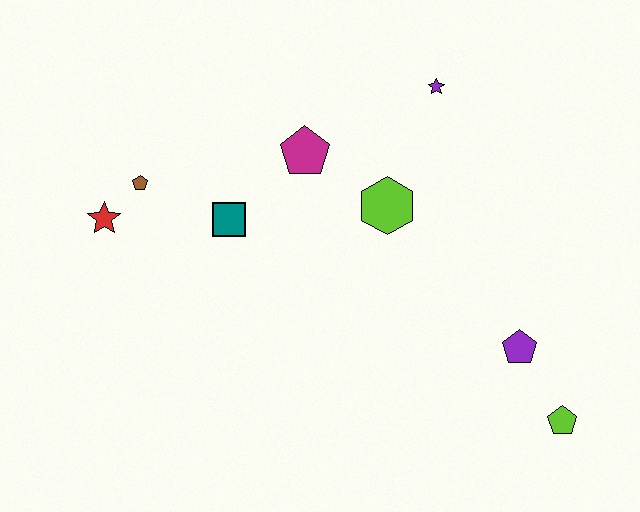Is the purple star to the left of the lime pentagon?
Yes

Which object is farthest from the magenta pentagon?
The lime pentagon is farthest from the magenta pentagon.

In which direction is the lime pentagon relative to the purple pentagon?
The lime pentagon is below the purple pentagon.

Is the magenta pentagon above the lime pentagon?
Yes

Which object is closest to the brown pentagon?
The red star is closest to the brown pentagon.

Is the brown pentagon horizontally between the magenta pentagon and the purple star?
No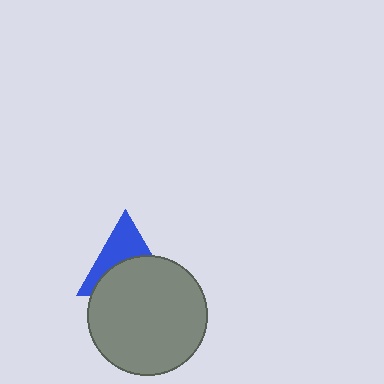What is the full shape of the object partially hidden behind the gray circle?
The partially hidden object is a blue triangle.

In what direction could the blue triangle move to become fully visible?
The blue triangle could move up. That would shift it out from behind the gray circle entirely.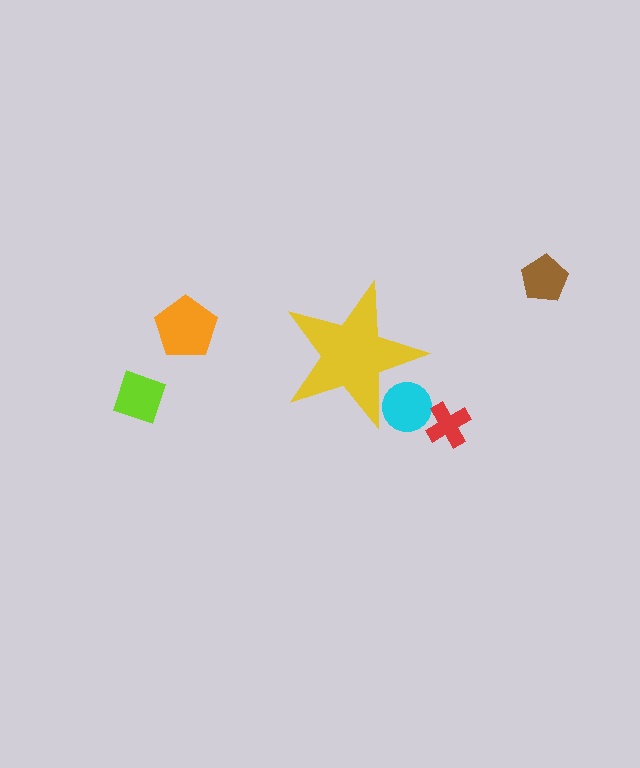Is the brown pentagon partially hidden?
No, the brown pentagon is fully visible.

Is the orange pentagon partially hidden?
No, the orange pentagon is fully visible.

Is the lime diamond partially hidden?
No, the lime diamond is fully visible.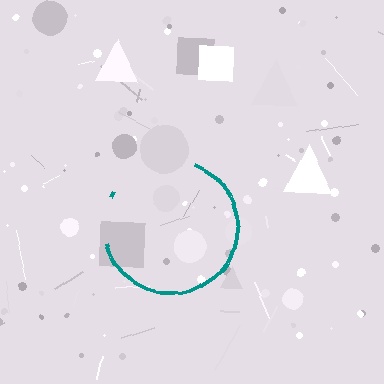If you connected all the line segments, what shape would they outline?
They would outline a circle.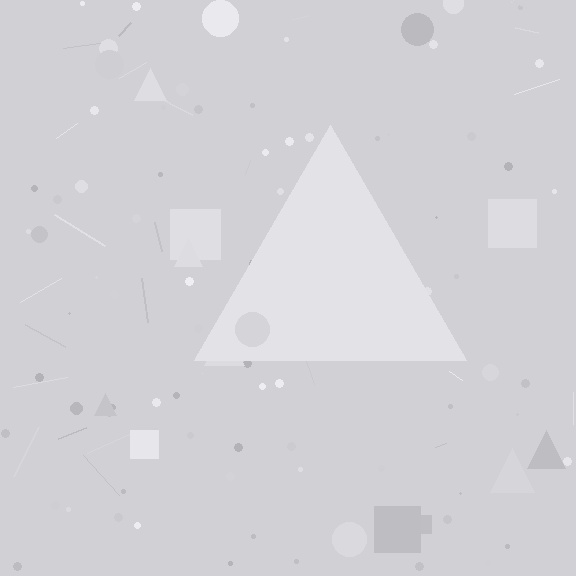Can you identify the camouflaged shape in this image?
The camouflaged shape is a triangle.